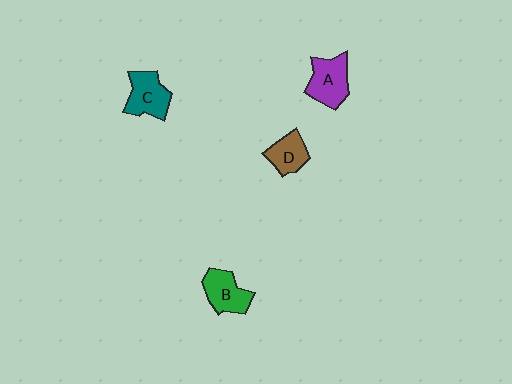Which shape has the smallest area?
Shape D (brown).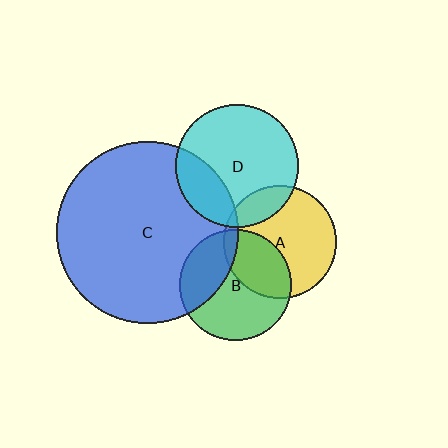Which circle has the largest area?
Circle C (blue).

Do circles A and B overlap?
Yes.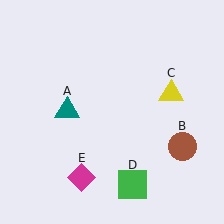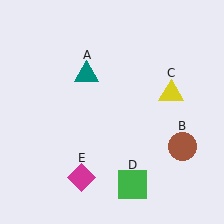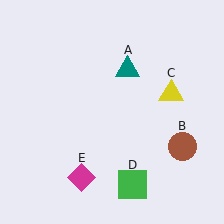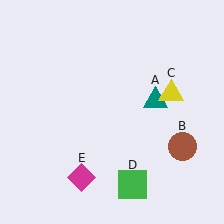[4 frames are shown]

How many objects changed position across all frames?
1 object changed position: teal triangle (object A).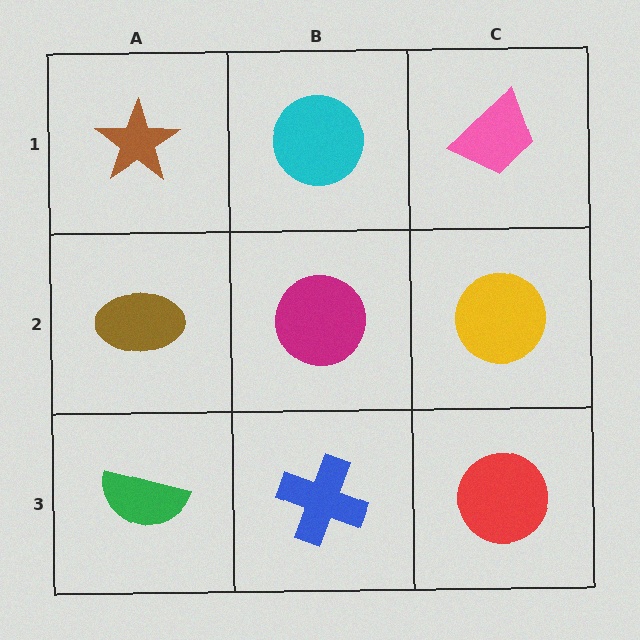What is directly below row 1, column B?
A magenta circle.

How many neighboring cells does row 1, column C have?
2.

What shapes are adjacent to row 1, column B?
A magenta circle (row 2, column B), a brown star (row 1, column A), a pink trapezoid (row 1, column C).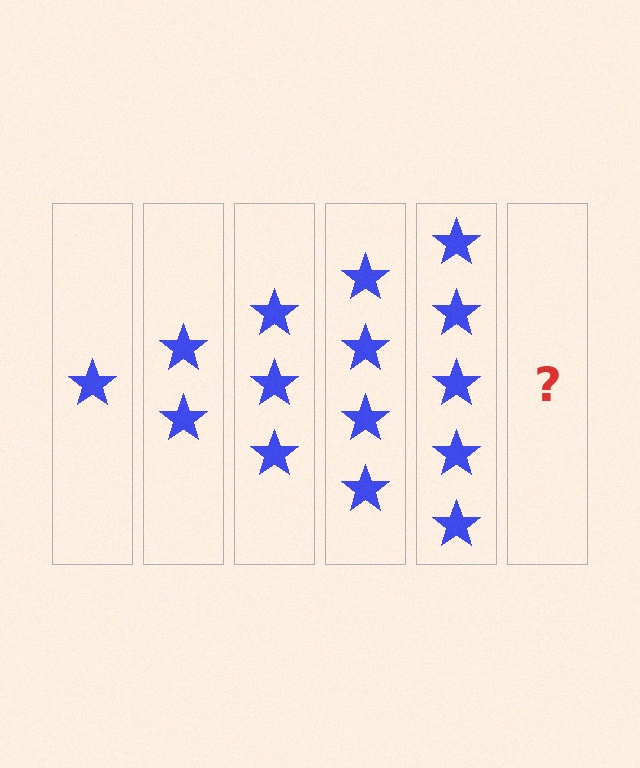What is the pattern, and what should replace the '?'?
The pattern is that each step adds one more star. The '?' should be 6 stars.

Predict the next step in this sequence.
The next step is 6 stars.